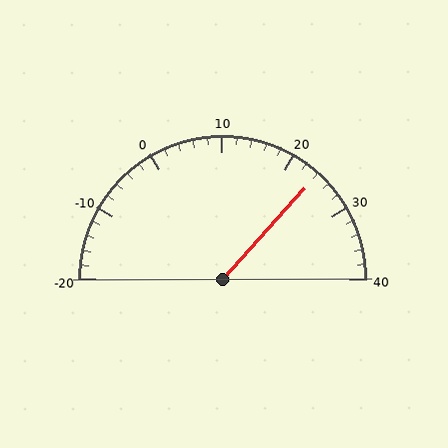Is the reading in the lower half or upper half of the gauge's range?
The reading is in the upper half of the range (-20 to 40).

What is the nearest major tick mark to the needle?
The nearest major tick mark is 20.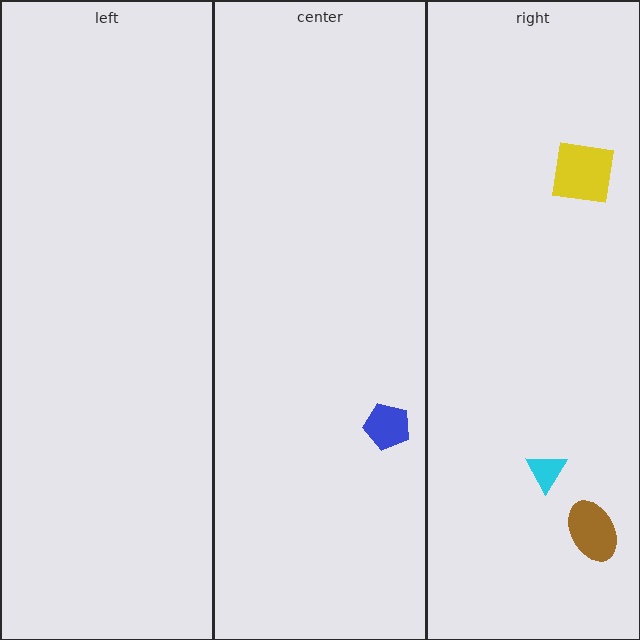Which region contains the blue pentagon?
The center region.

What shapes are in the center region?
The blue pentagon.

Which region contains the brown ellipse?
The right region.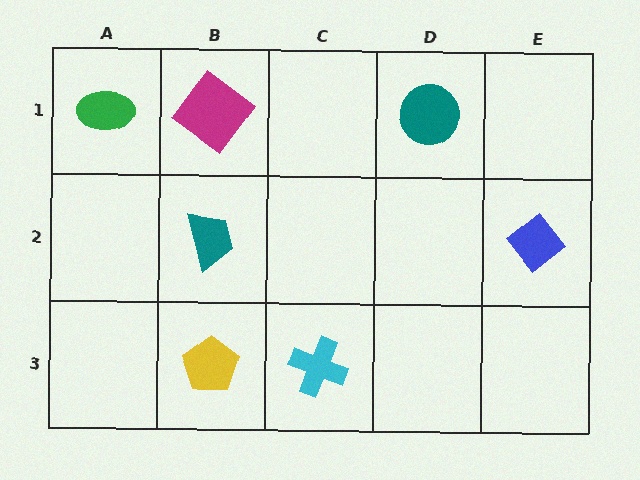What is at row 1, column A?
A green ellipse.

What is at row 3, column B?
A yellow pentagon.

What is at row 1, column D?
A teal circle.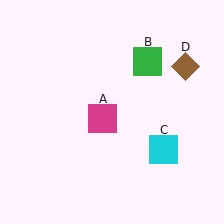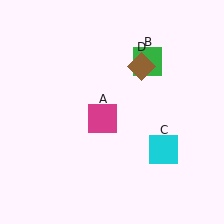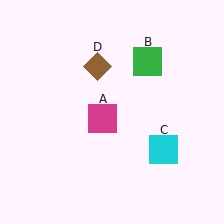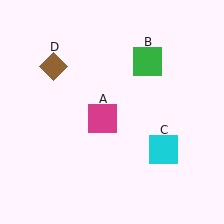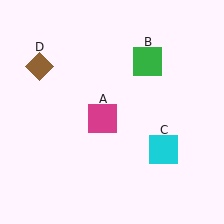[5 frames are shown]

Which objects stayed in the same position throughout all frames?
Magenta square (object A) and green square (object B) and cyan square (object C) remained stationary.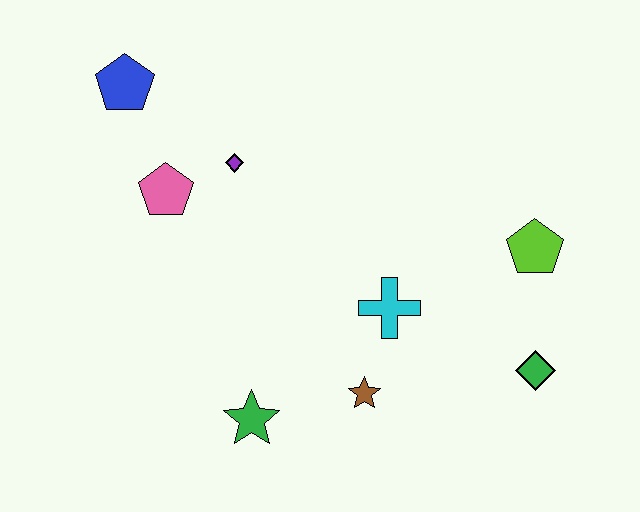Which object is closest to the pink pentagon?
The purple diamond is closest to the pink pentagon.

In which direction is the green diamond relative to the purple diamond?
The green diamond is to the right of the purple diamond.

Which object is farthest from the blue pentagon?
The green diamond is farthest from the blue pentagon.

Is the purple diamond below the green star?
No